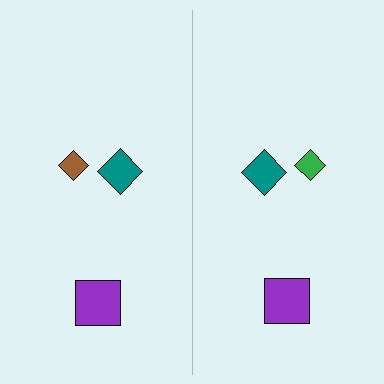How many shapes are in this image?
There are 6 shapes in this image.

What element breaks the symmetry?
The green diamond on the right side breaks the symmetry — its mirror counterpart is brown.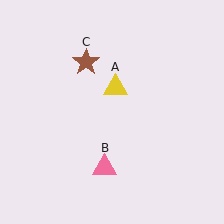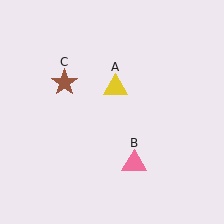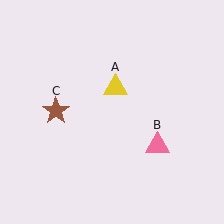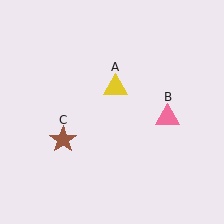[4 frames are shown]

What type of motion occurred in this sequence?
The pink triangle (object B), brown star (object C) rotated counterclockwise around the center of the scene.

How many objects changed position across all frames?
2 objects changed position: pink triangle (object B), brown star (object C).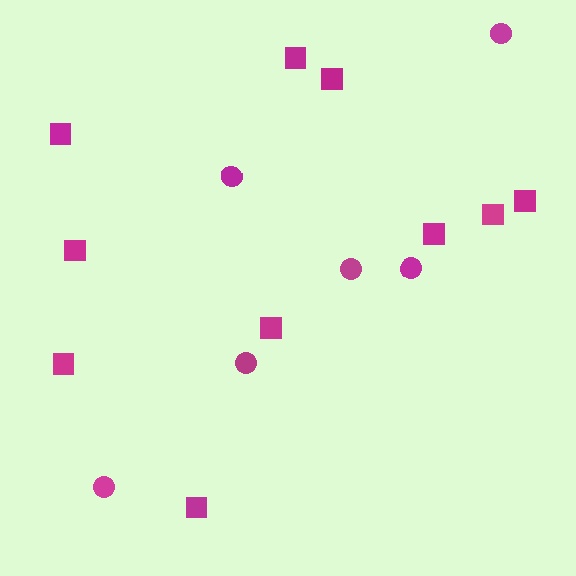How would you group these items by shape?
There are 2 groups: one group of squares (10) and one group of circles (6).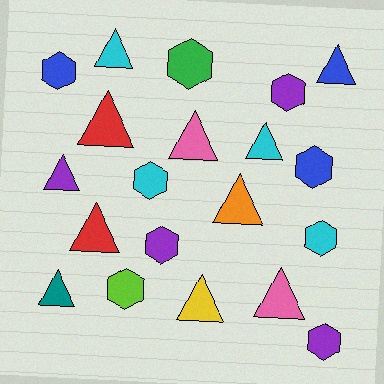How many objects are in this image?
There are 20 objects.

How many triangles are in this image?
There are 11 triangles.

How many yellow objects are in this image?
There is 1 yellow object.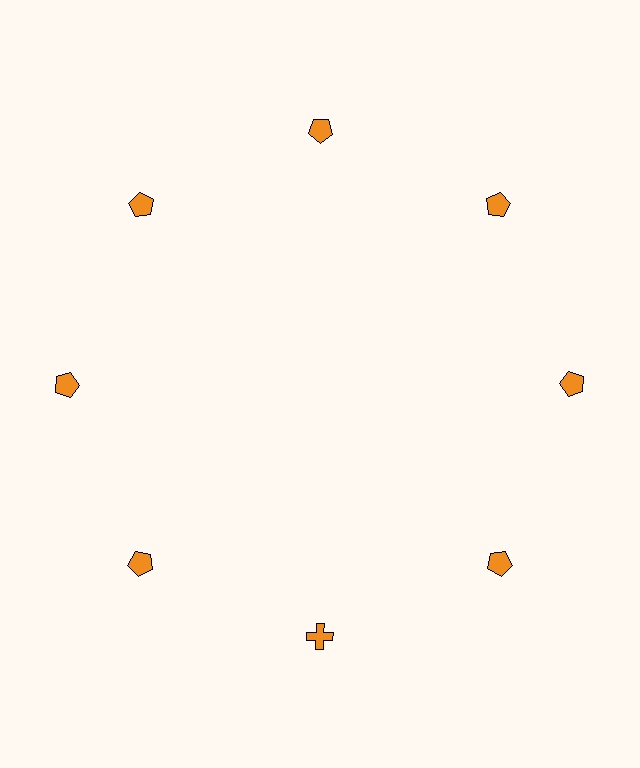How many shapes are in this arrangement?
There are 8 shapes arranged in a ring pattern.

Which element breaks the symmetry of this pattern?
The orange cross at roughly the 6 o'clock position breaks the symmetry. All other shapes are orange pentagons.